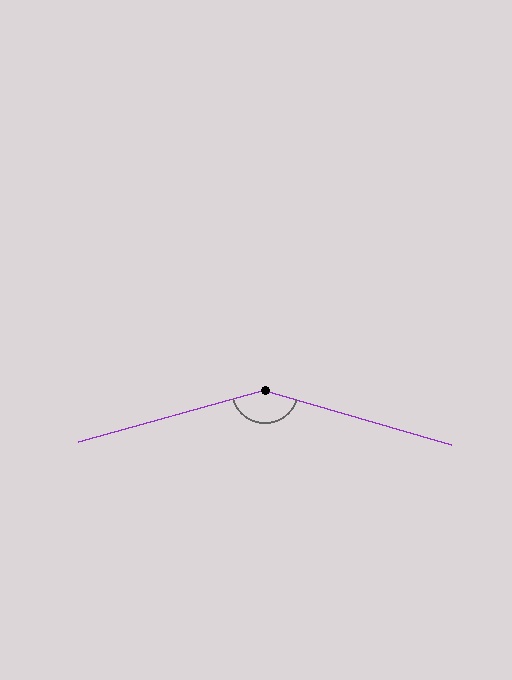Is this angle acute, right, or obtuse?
It is obtuse.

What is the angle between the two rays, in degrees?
Approximately 148 degrees.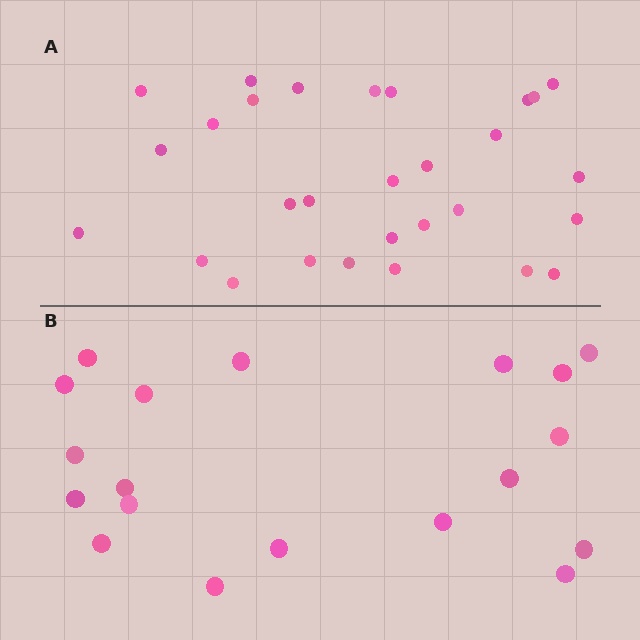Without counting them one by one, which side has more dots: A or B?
Region A (the top region) has more dots.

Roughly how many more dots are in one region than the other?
Region A has roughly 10 or so more dots than region B.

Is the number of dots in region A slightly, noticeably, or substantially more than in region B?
Region A has substantially more. The ratio is roughly 1.5 to 1.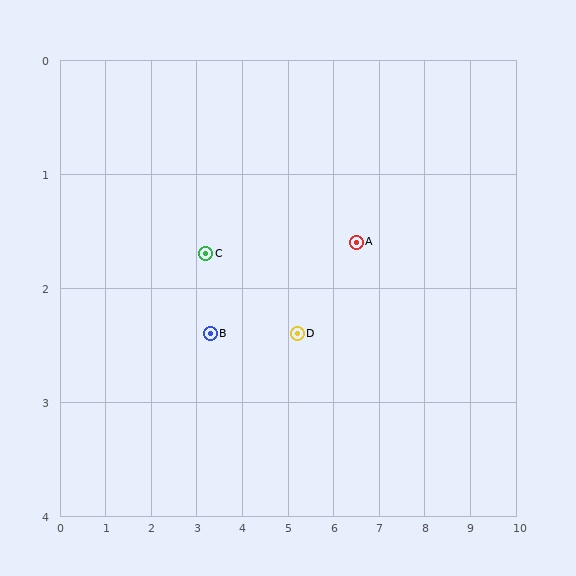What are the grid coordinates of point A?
Point A is at approximately (6.5, 1.6).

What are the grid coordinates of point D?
Point D is at approximately (5.2, 2.4).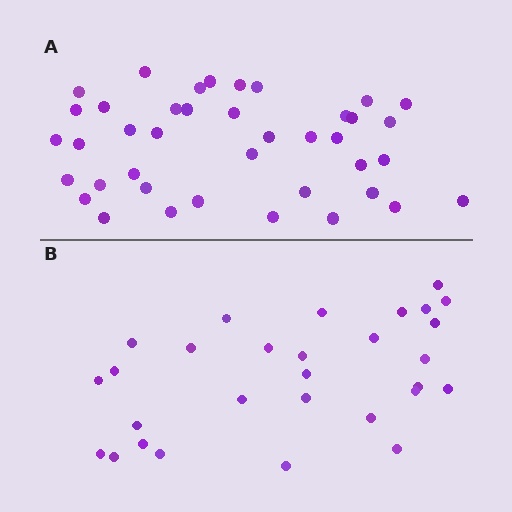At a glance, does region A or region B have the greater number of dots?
Region A (the top region) has more dots.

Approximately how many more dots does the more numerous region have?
Region A has roughly 12 or so more dots than region B.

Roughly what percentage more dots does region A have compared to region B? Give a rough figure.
About 40% more.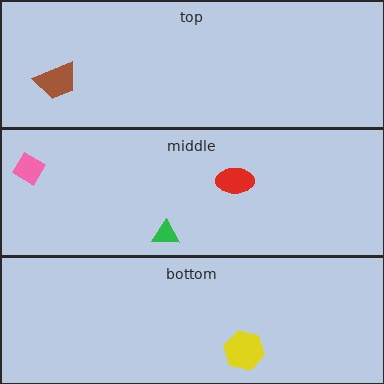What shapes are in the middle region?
The green triangle, the red ellipse, the pink diamond.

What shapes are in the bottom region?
The yellow hexagon.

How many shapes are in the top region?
1.